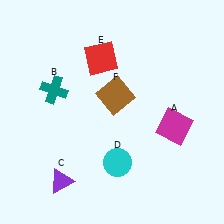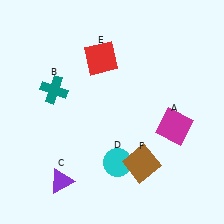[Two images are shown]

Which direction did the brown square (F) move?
The brown square (F) moved down.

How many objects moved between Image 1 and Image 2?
1 object moved between the two images.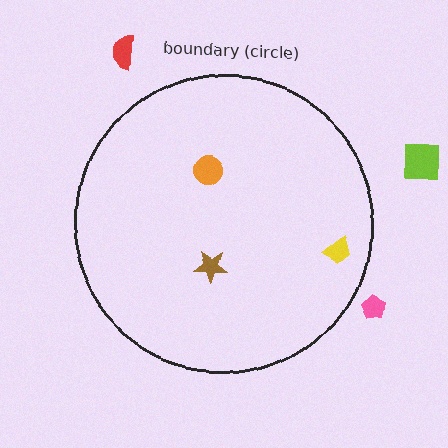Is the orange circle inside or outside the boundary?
Inside.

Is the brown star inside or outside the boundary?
Inside.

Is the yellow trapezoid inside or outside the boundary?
Inside.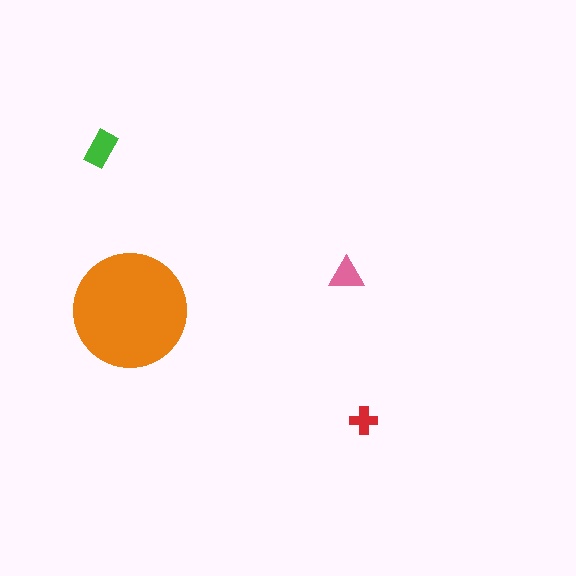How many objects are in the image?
There are 4 objects in the image.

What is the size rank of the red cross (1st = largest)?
4th.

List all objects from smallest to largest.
The red cross, the pink triangle, the green rectangle, the orange circle.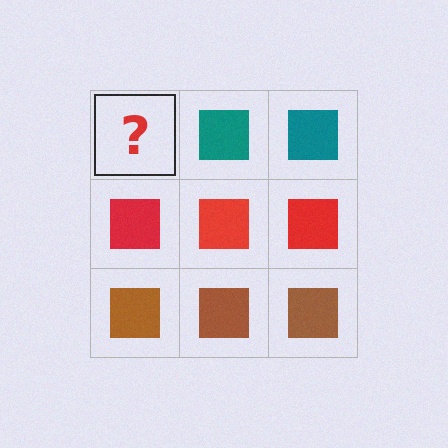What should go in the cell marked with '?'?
The missing cell should contain a teal square.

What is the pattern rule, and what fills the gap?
The rule is that each row has a consistent color. The gap should be filled with a teal square.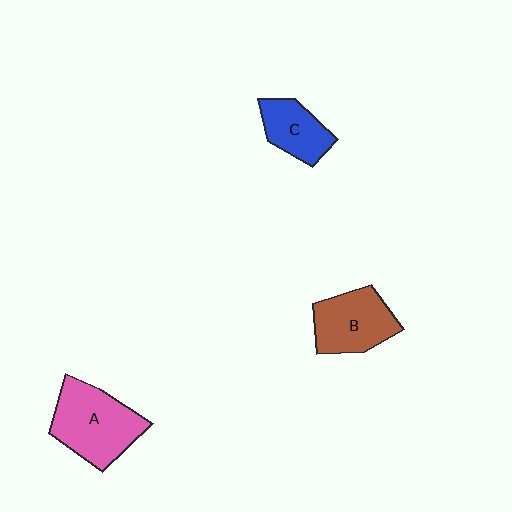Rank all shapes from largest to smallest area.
From largest to smallest: A (pink), B (brown), C (blue).